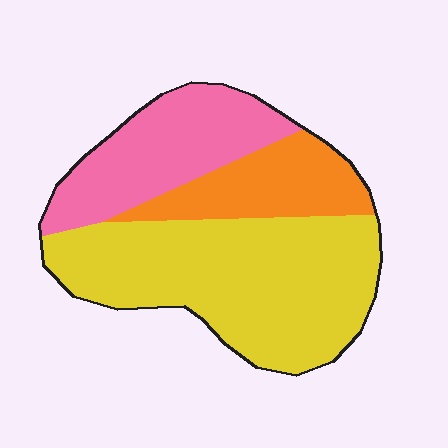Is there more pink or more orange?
Pink.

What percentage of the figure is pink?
Pink covers 27% of the figure.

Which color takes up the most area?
Yellow, at roughly 55%.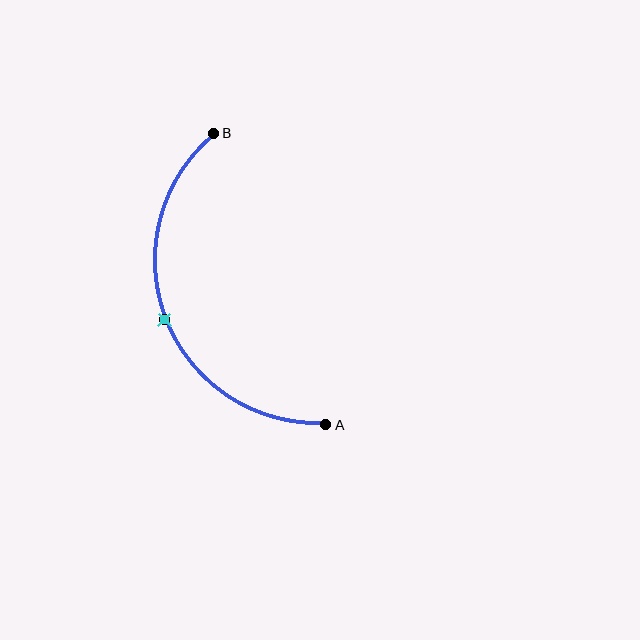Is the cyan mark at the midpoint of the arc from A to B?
Yes. The cyan mark lies on the arc at equal arc-length from both A and B — it is the arc midpoint.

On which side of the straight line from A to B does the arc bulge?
The arc bulges to the left of the straight line connecting A and B.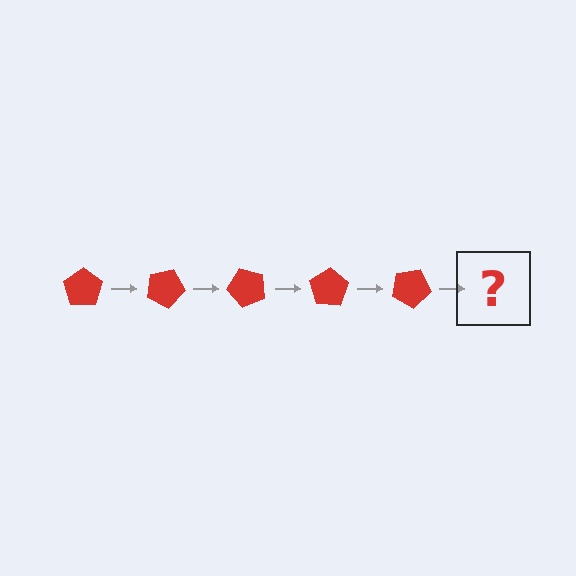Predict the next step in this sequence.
The next step is a red pentagon rotated 125 degrees.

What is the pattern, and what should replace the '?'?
The pattern is that the pentagon rotates 25 degrees each step. The '?' should be a red pentagon rotated 125 degrees.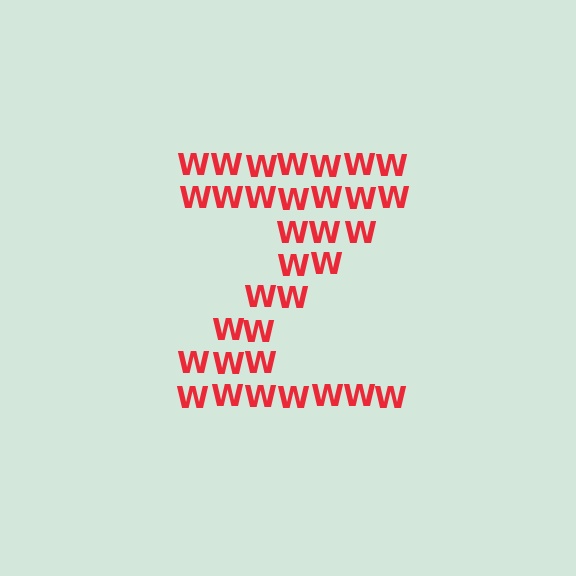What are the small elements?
The small elements are letter W's.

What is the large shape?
The large shape is the letter Z.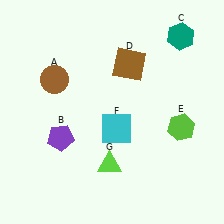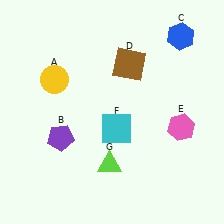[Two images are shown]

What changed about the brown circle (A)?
In Image 1, A is brown. In Image 2, it changed to yellow.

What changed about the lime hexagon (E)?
In Image 1, E is lime. In Image 2, it changed to pink.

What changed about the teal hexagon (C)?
In Image 1, C is teal. In Image 2, it changed to blue.